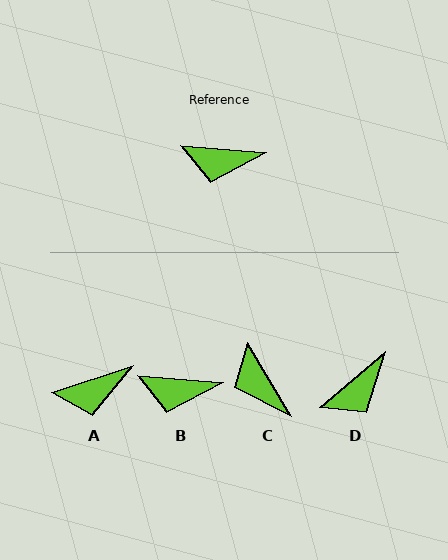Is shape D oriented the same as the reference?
No, it is off by about 45 degrees.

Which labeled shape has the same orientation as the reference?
B.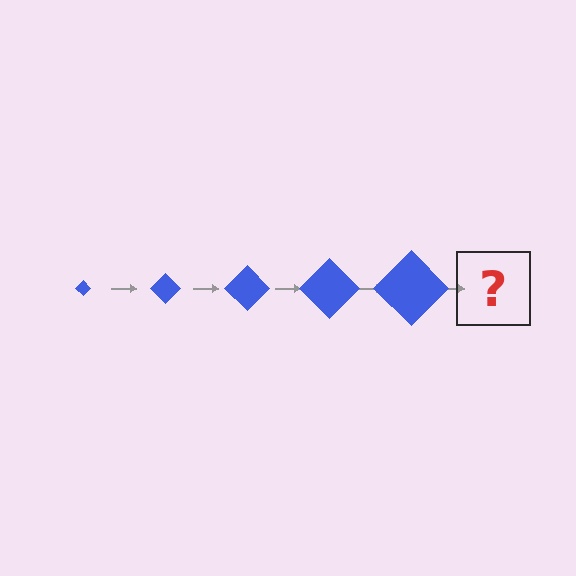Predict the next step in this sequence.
The next step is a blue diamond, larger than the previous one.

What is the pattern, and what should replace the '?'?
The pattern is that the diamond gets progressively larger each step. The '?' should be a blue diamond, larger than the previous one.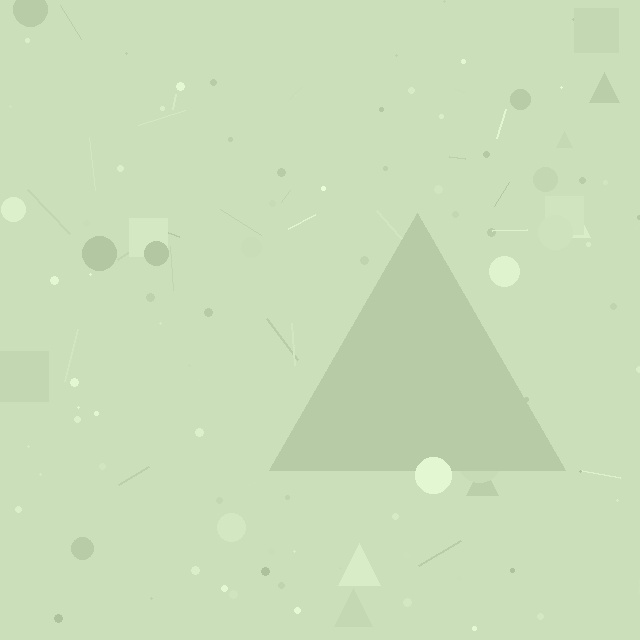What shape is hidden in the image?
A triangle is hidden in the image.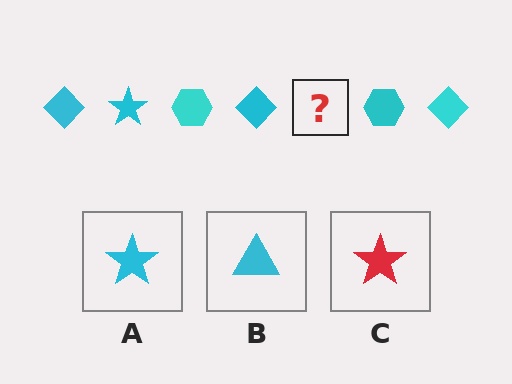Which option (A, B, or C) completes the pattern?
A.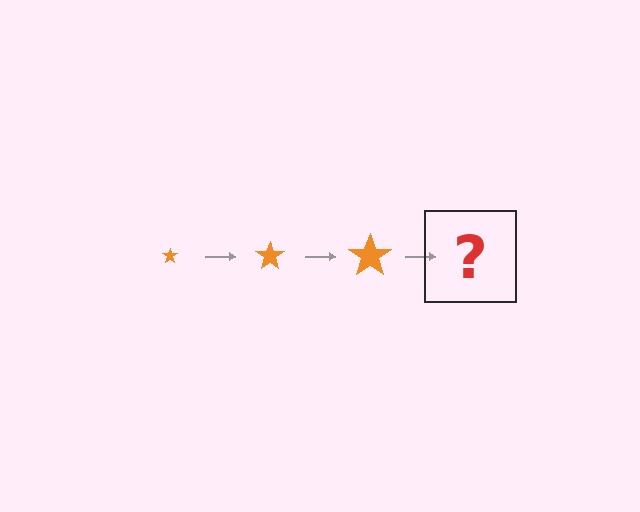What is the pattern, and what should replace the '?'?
The pattern is that the star gets progressively larger each step. The '?' should be an orange star, larger than the previous one.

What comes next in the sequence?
The next element should be an orange star, larger than the previous one.